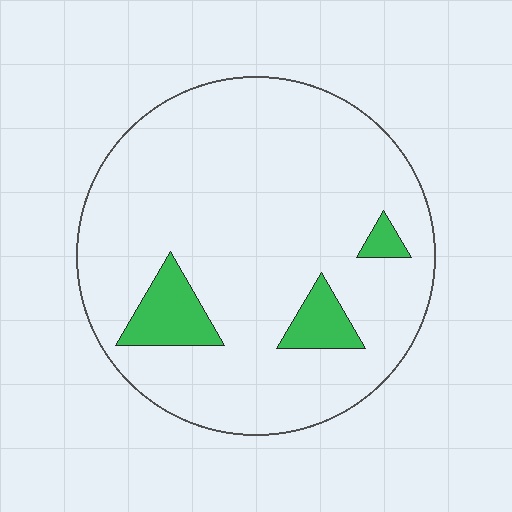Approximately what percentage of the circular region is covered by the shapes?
Approximately 10%.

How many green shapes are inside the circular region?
3.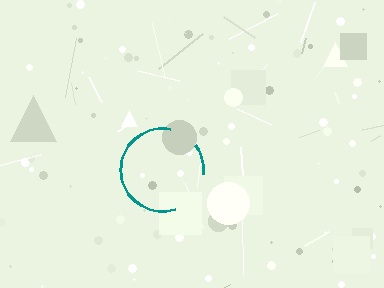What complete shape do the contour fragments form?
The contour fragments form a circle.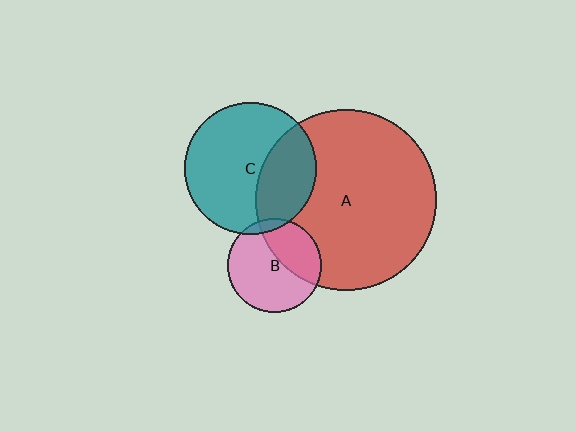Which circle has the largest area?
Circle A (red).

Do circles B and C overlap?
Yes.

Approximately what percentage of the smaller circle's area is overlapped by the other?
Approximately 5%.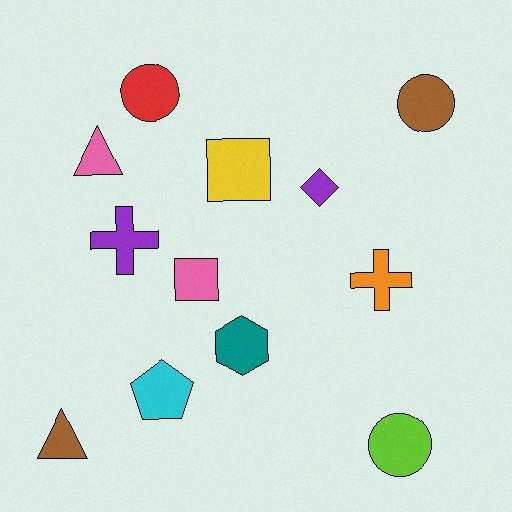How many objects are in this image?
There are 12 objects.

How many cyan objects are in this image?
There is 1 cyan object.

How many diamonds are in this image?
There is 1 diamond.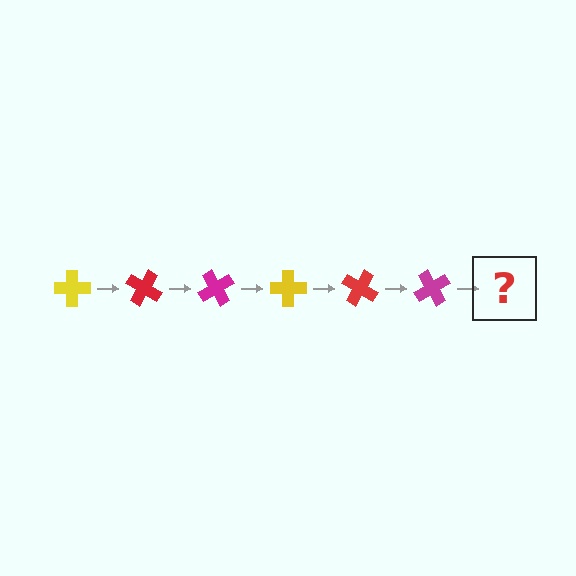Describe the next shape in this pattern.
It should be a yellow cross, rotated 180 degrees from the start.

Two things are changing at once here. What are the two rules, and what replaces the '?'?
The two rules are that it rotates 30 degrees each step and the color cycles through yellow, red, and magenta. The '?' should be a yellow cross, rotated 180 degrees from the start.